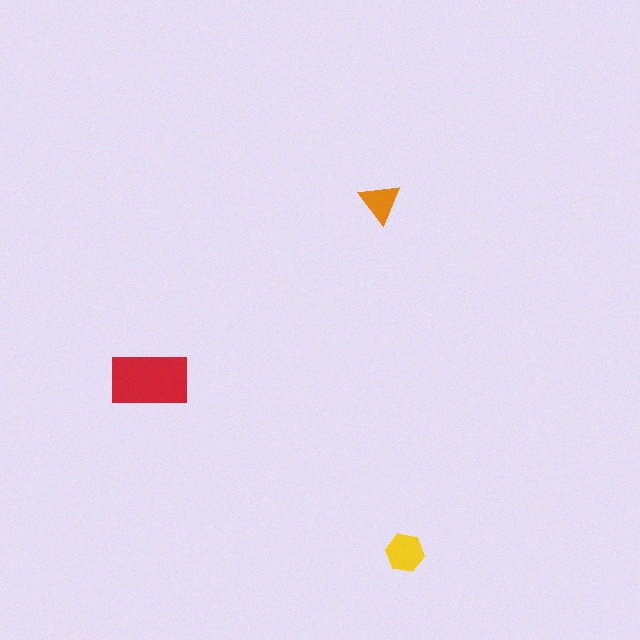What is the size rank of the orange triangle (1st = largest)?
3rd.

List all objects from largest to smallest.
The red rectangle, the yellow hexagon, the orange triangle.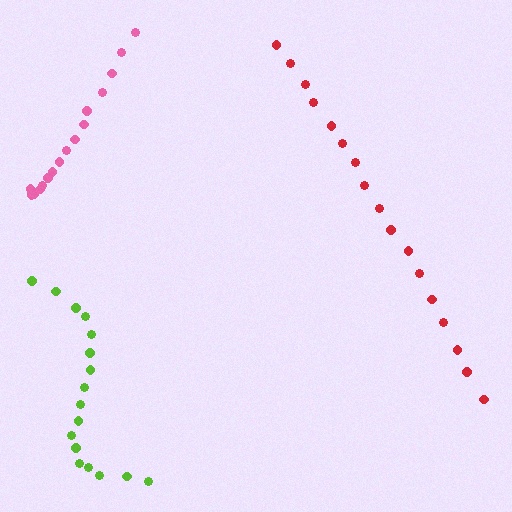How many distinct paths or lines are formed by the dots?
There are 3 distinct paths.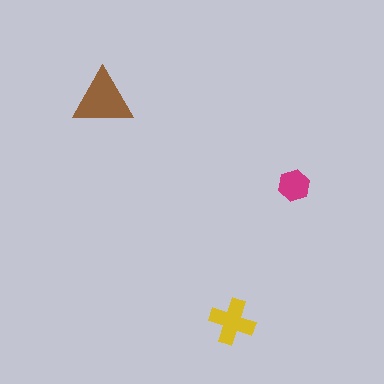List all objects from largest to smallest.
The brown triangle, the yellow cross, the magenta hexagon.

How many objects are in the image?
There are 3 objects in the image.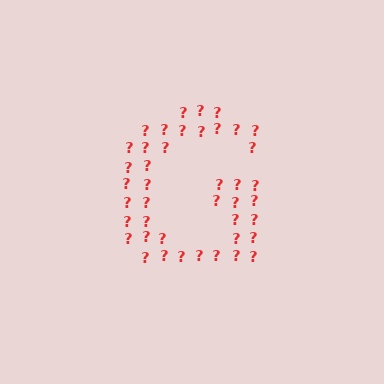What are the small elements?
The small elements are question marks.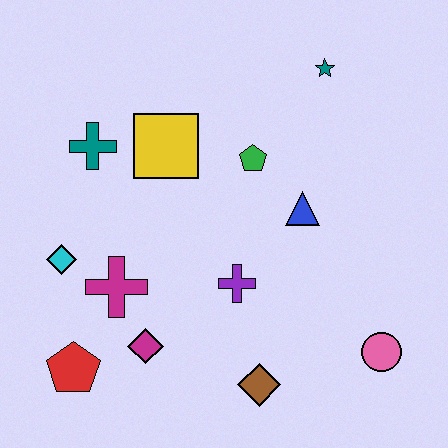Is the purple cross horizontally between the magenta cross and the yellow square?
No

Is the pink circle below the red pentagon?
No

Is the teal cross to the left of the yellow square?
Yes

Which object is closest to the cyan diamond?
The magenta cross is closest to the cyan diamond.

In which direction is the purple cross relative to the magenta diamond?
The purple cross is to the right of the magenta diamond.